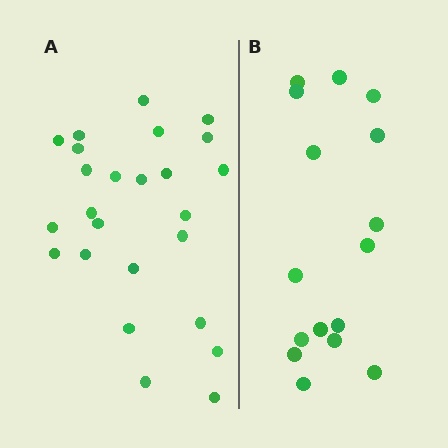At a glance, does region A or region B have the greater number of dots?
Region A (the left region) has more dots.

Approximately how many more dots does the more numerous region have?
Region A has roughly 8 or so more dots than region B.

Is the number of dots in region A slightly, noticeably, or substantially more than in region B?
Region A has substantially more. The ratio is roughly 1.6 to 1.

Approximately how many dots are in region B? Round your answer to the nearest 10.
About 20 dots. (The exact count is 16, which rounds to 20.)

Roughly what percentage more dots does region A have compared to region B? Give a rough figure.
About 55% more.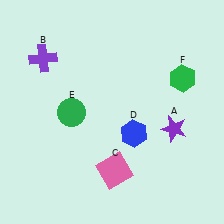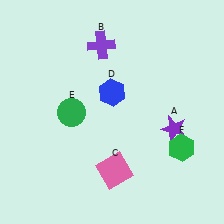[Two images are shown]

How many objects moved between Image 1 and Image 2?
3 objects moved between the two images.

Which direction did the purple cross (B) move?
The purple cross (B) moved right.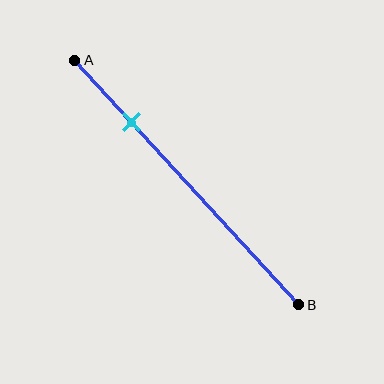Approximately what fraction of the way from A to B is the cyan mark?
The cyan mark is approximately 25% of the way from A to B.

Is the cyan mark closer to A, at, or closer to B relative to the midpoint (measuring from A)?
The cyan mark is closer to point A than the midpoint of segment AB.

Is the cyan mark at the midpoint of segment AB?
No, the mark is at about 25% from A, not at the 50% midpoint.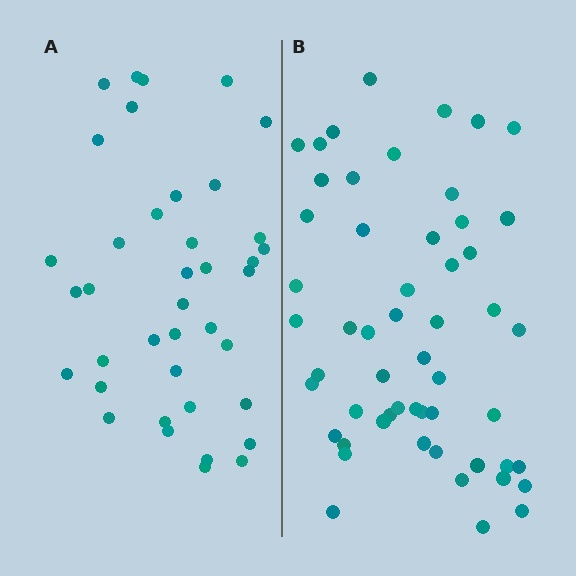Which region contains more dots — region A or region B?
Region B (the right region) has more dots.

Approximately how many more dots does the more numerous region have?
Region B has approximately 15 more dots than region A.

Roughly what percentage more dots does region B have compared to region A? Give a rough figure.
About 40% more.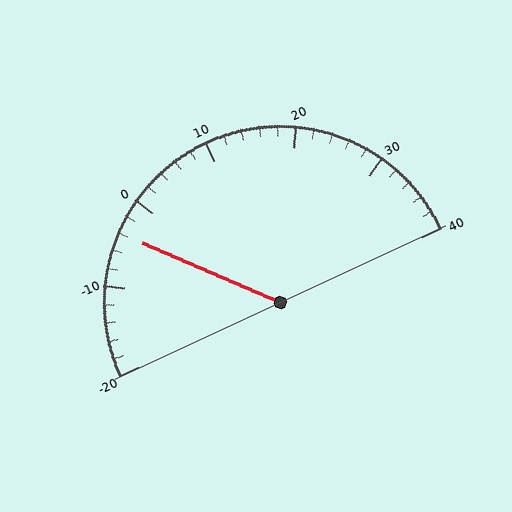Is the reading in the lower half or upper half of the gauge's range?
The reading is in the lower half of the range (-20 to 40).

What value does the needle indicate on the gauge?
The needle indicates approximately -4.